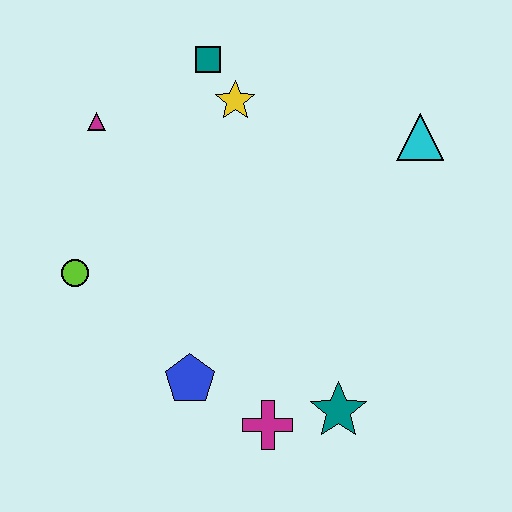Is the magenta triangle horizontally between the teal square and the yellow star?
No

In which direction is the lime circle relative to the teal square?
The lime circle is below the teal square.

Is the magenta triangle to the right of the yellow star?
No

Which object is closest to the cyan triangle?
The yellow star is closest to the cyan triangle.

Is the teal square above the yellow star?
Yes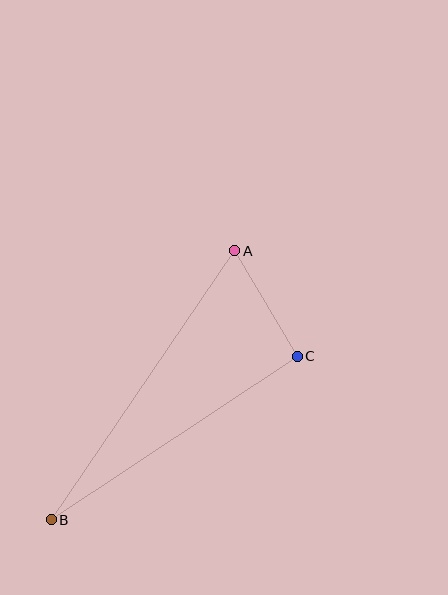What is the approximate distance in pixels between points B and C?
The distance between B and C is approximately 295 pixels.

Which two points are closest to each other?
Points A and C are closest to each other.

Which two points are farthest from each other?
Points A and B are farthest from each other.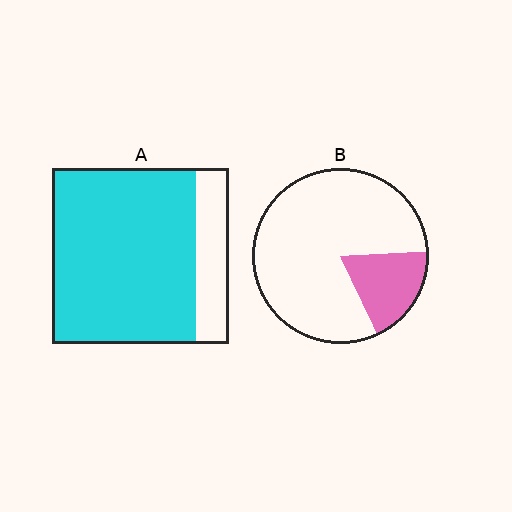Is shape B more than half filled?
No.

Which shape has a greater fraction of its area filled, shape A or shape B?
Shape A.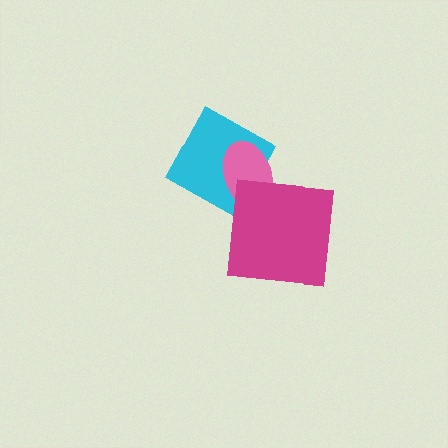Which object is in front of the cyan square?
The pink ellipse is in front of the cyan square.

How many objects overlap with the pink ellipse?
2 objects overlap with the pink ellipse.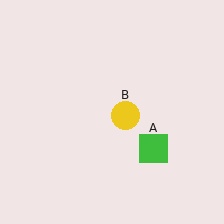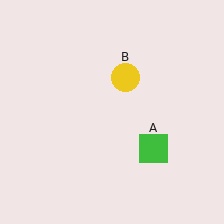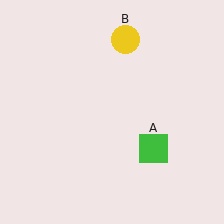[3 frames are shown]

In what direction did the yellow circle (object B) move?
The yellow circle (object B) moved up.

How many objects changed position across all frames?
1 object changed position: yellow circle (object B).